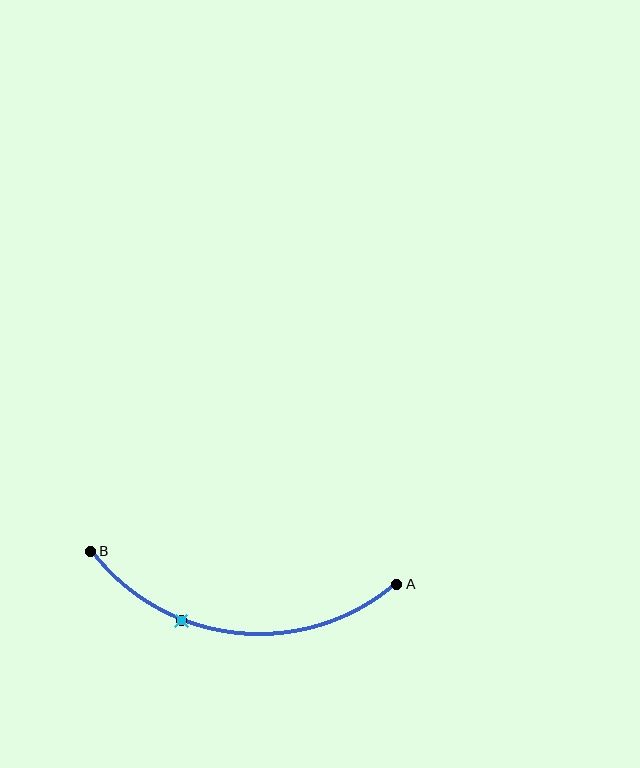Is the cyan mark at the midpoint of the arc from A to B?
No. The cyan mark lies on the arc but is closer to endpoint B. The arc midpoint would be at the point on the curve equidistant along the arc from both A and B.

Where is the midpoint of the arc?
The arc midpoint is the point on the curve farthest from the straight line joining A and B. It sits below that line.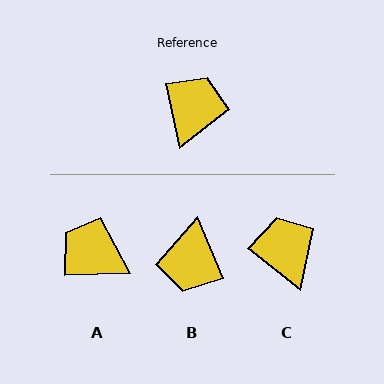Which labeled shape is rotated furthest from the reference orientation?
B, about 170 degrees away.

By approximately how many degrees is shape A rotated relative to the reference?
Approximately 80 degrees counter-clockwise.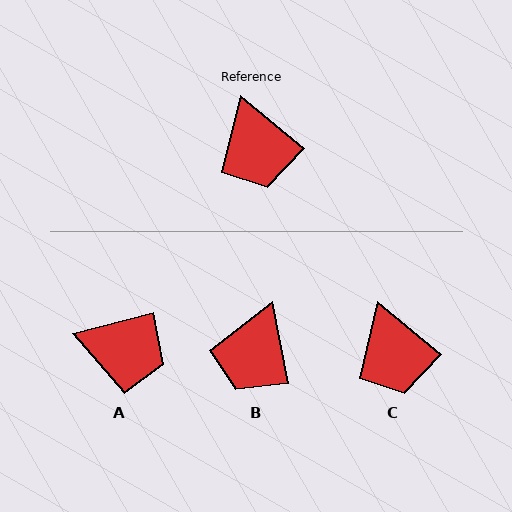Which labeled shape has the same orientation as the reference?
C.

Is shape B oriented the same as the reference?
No, it is off by about 39 degrees.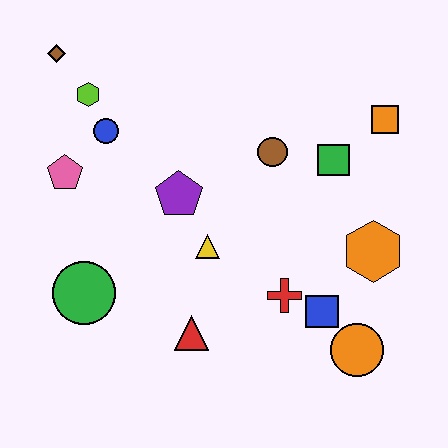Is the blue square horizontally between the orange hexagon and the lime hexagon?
Yes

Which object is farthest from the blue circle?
The orange circle is farthest from the blue circle.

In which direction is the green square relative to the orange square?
The green square is to the left of the orange square.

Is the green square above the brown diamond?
No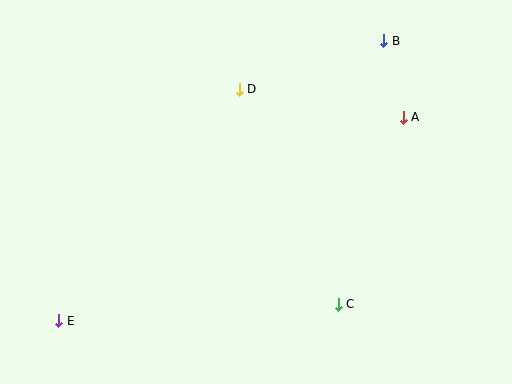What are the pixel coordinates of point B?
Point B is at (384, 41).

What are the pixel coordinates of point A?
Point A is at (403, 117).